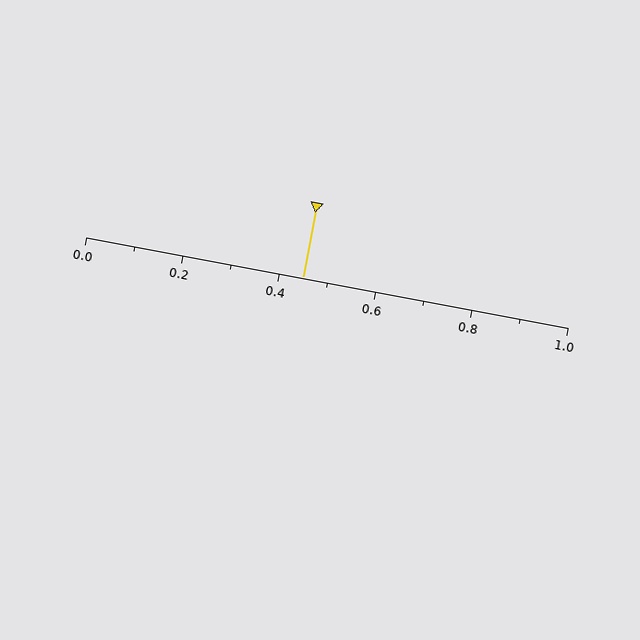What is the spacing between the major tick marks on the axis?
The major ticks are spaced 0.2 apart.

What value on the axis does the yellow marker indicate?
The marker indicates approximately 0.45.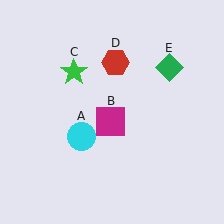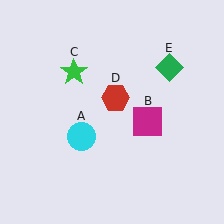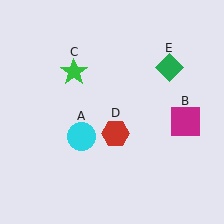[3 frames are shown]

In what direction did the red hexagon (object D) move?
The red hexagon (object D) moved down.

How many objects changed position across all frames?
2 objects changed position: magenta square (object B), red hexagon (object D).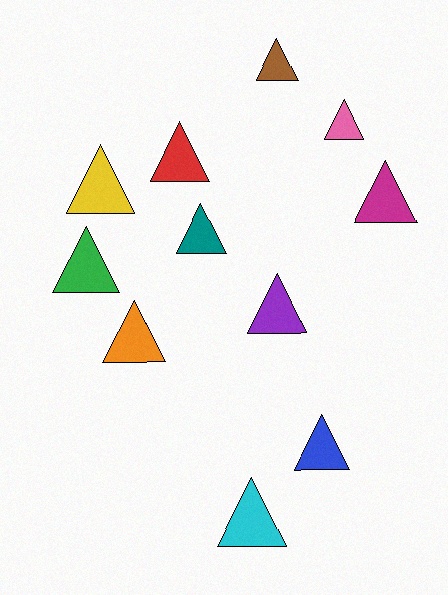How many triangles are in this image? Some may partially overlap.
There are 11 triangles.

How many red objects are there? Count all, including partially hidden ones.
There is 1 red object.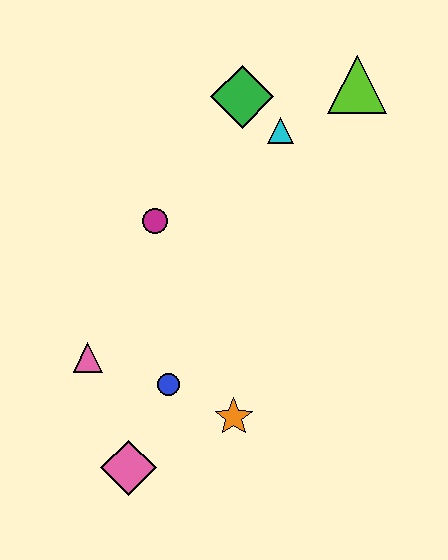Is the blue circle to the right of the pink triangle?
Yes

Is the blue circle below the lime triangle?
Yes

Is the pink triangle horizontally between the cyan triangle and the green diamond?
No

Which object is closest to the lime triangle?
The cyan triangle is closest to the lime triangle.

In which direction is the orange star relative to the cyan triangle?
The orange star is below the cyan triangle.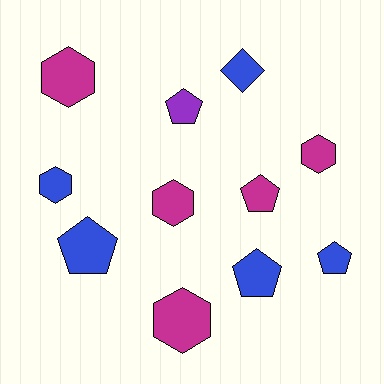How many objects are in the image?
There are 11 objects.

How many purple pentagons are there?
There is 1 purple pentagon.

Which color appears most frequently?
Blue, with 5 objects.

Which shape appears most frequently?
Pentagon, with 5 objects.